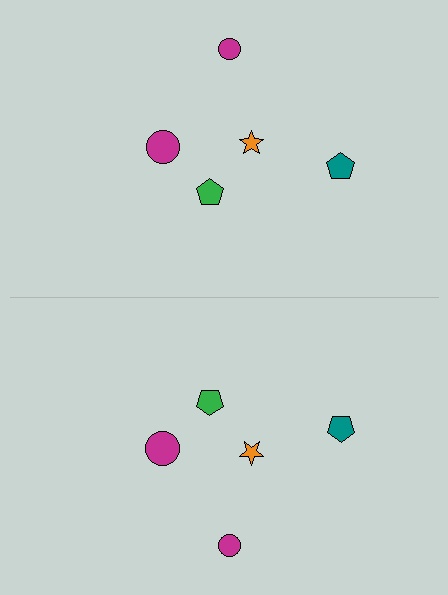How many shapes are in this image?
There are 10 shapes in this image.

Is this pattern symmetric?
Yes, this pattern has bilateral (reflection) symmetry.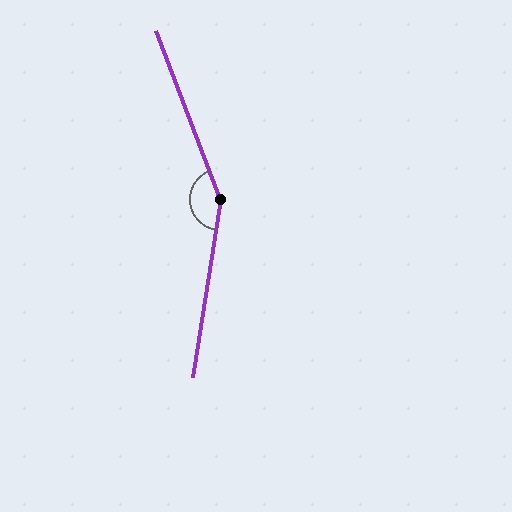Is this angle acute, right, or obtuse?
It is obtuse.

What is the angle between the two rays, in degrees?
Approximately 150 degrees.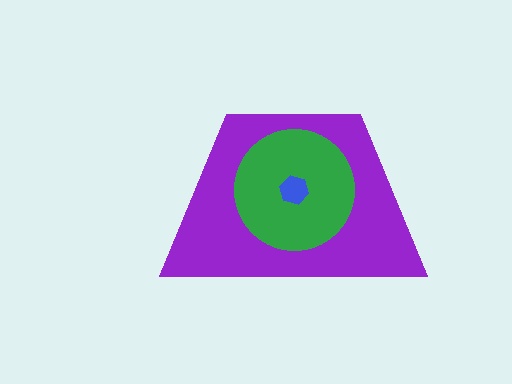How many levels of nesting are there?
3.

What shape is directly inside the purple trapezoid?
The green circle.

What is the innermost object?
The blue hexagon.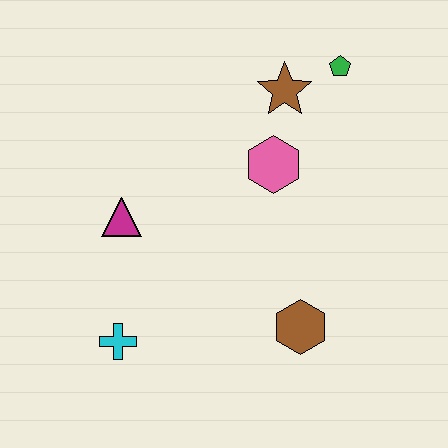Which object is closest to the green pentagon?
The brown star is closest to the green pentagon.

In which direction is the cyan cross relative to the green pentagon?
The cyan cross is below the green pentagon.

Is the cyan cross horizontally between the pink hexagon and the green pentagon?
No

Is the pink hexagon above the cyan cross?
Yes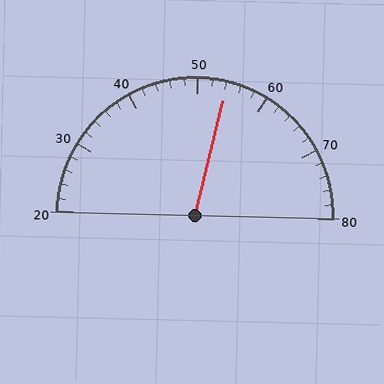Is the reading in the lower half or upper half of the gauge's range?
The reading is in the upper half of the range (20 to 80).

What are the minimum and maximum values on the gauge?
The gauge ranges from 20 to 80.